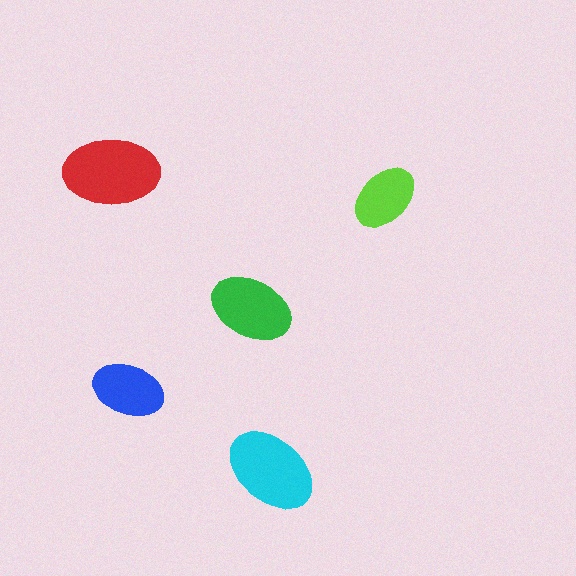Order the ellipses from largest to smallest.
the red one, the cyan one, the green one, the blue one, the lime one.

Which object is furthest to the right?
The lime ellipse is rightmost.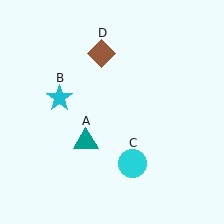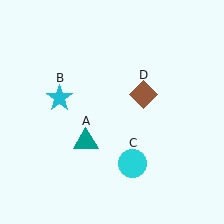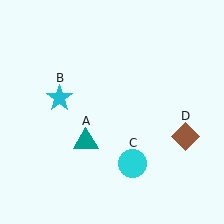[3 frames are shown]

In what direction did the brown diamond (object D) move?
The brown diamond (object D) moved down and to the right.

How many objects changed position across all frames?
1 object changed position: brown diamond (object D).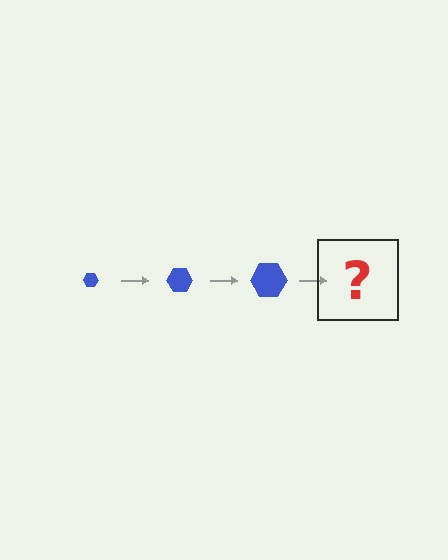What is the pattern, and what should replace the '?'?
The pattern is that the hexagon gets progressively larger each step. The '?' should be a blue hexagon, larger than the previous one.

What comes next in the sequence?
The next element should be a blue hexagon, larger than the previous one.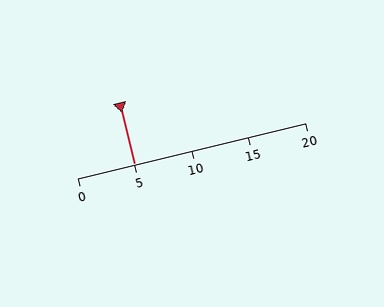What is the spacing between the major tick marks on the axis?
The major ticks are spaced 5 apart.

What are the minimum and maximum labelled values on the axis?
The axis runs from 0 to 20.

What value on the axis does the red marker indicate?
The marker indicates approximately 5.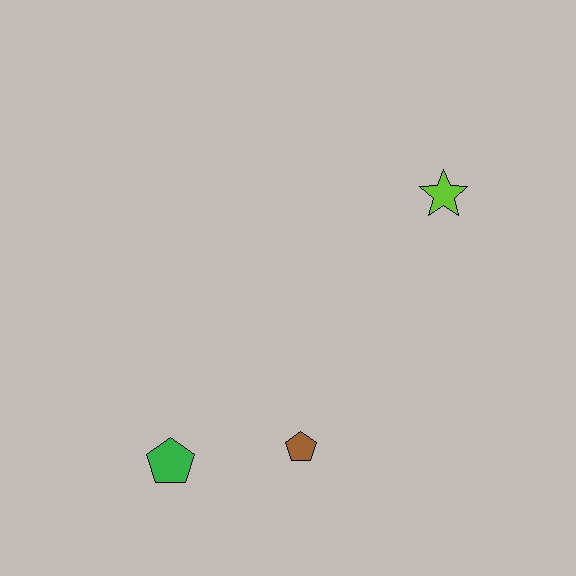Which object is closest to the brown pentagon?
The green pentagon is closest to the brown pentagon.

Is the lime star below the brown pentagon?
No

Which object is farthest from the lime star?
The green pentagon is farthest from the lime star.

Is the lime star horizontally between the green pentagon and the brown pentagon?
No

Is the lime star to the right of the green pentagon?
Yes